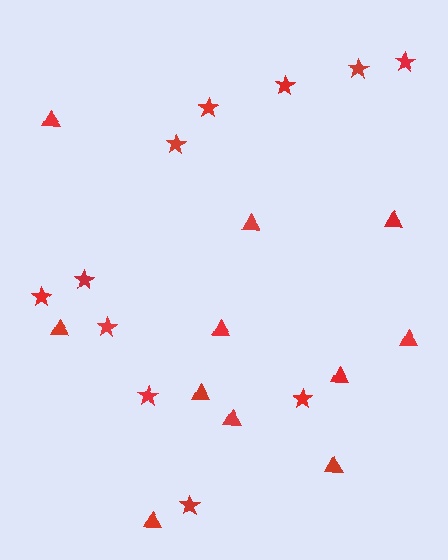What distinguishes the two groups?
There are 2 groups: one group of triangles (11) and one group of stars (11).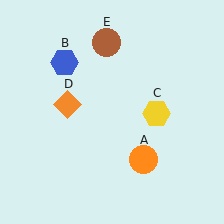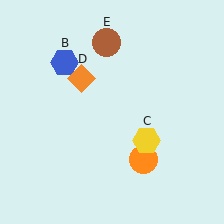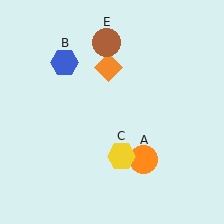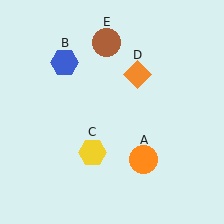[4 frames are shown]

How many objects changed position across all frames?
2 objects changed position: yellow hexagon (object C), orange diamond (object D).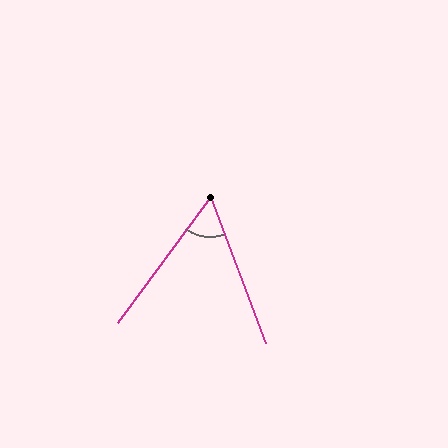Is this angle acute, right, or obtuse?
It is acute.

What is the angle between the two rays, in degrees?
Approximately 57 degrees.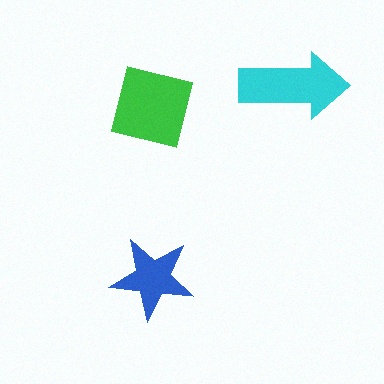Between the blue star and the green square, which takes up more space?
The green square.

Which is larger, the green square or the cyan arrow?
The green square.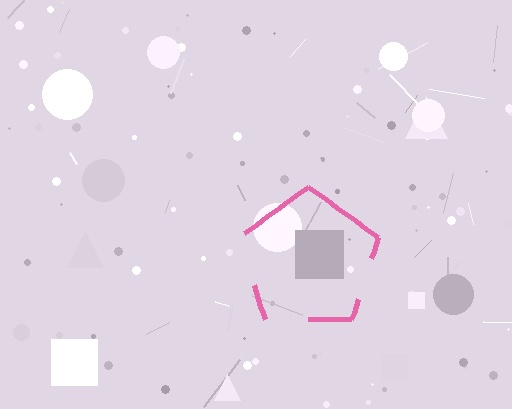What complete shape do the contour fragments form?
The contour fragments form a pentagon.